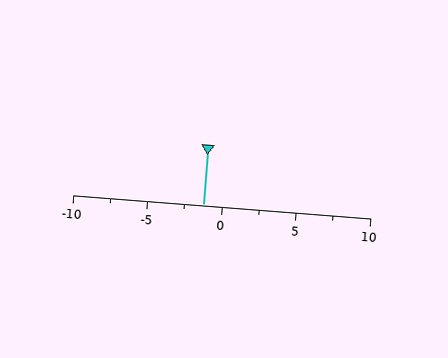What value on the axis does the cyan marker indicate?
The marker indicates approximately -1.2.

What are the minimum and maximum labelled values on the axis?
The axis runs from -10 to 10.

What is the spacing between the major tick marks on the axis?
The major ticks are spaced 5 apart.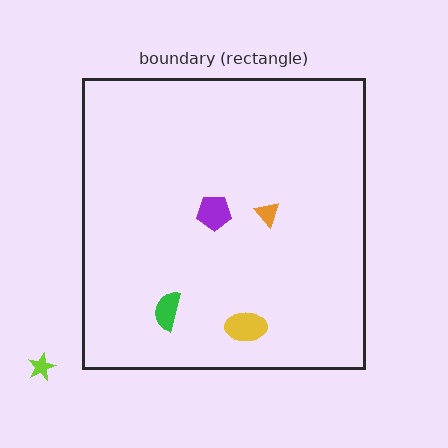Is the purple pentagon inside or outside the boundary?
Inside.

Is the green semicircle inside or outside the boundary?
Inside.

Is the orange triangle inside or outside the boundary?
Inside.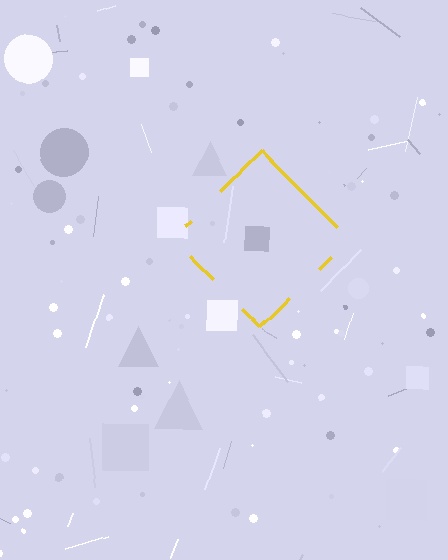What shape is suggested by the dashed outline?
The dashed outline suggests a diamond.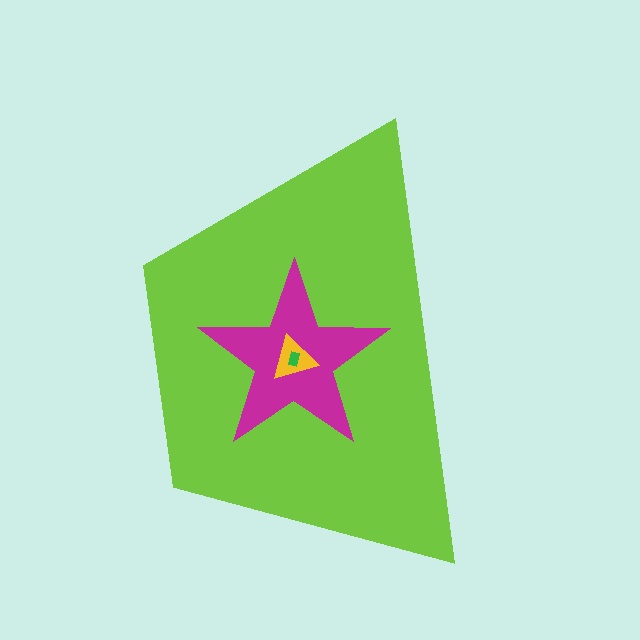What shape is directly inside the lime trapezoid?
The magenta star.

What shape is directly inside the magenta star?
The yellow triangle.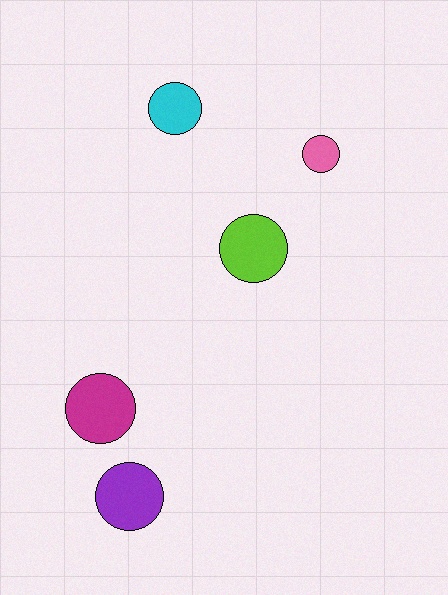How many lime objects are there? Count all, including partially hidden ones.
There is 1 lime object.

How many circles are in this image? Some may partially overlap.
There are 5 circles.